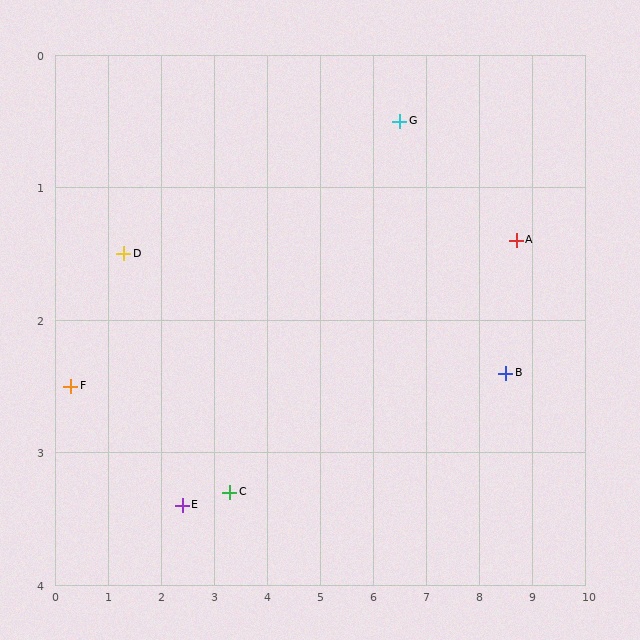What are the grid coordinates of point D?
Point D is at approximately (1.3, 1.5).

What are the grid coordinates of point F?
Point F is at approximately (0.3, 2.5).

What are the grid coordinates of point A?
Point A is at approximately (8.7, 1.4).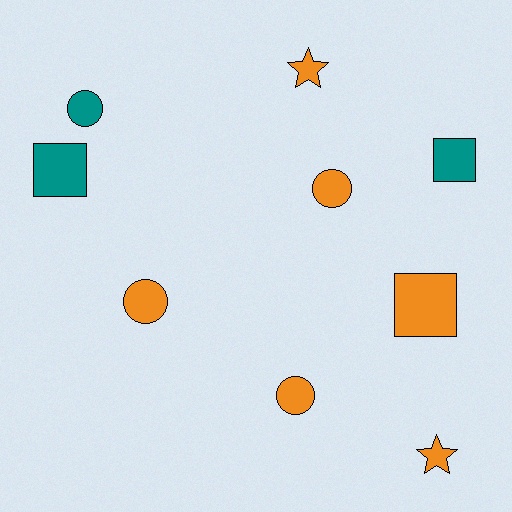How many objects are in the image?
There are 9 objects.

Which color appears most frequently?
Orange, with 6 objects.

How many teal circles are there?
There is 1 teal circle.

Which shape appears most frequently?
Circle, with 4 objects.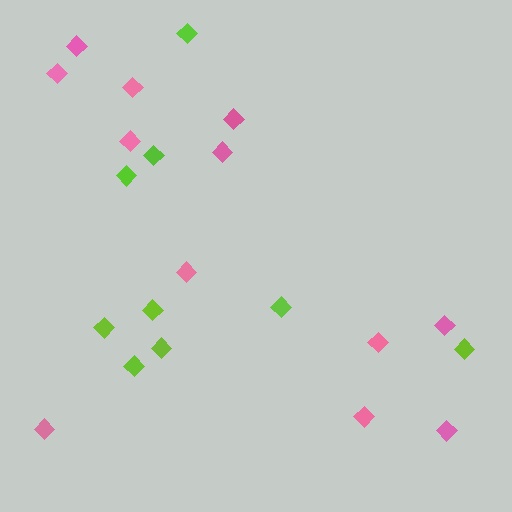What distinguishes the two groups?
There are 2 groups: one group of lime diamonds (9) and one group of pink diamonds (12).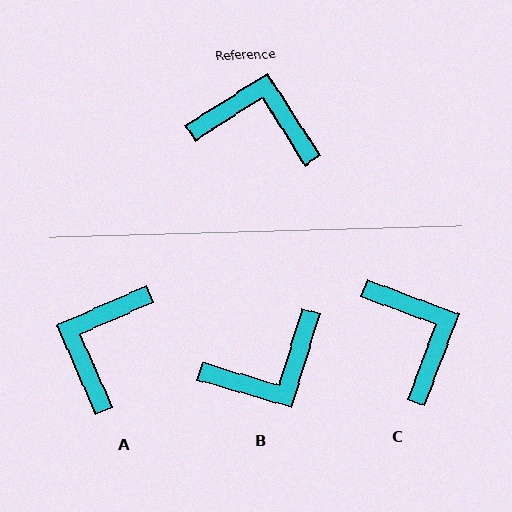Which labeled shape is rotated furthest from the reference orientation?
B, about 139 degrees away.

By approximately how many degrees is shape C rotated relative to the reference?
Approximately 53 degrees clockwise.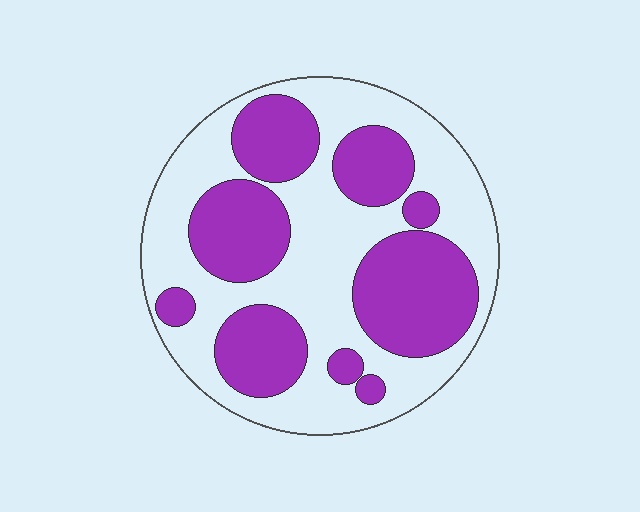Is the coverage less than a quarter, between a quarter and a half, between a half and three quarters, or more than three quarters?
Between a quarter and a half.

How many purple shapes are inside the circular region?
9.